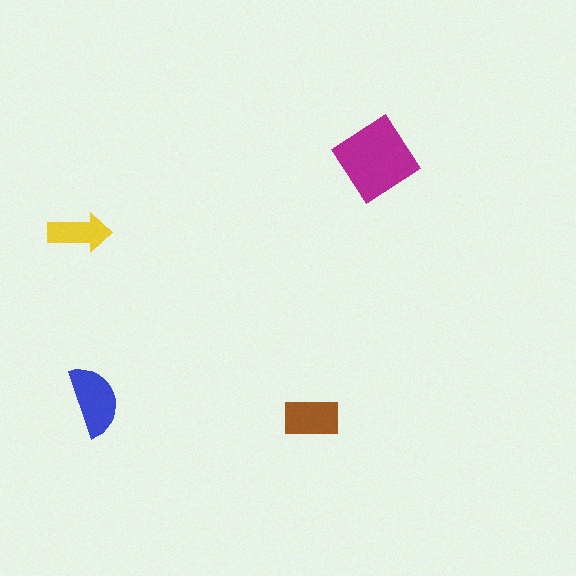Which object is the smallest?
The yellow arrow.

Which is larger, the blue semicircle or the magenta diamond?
The magenta diamond.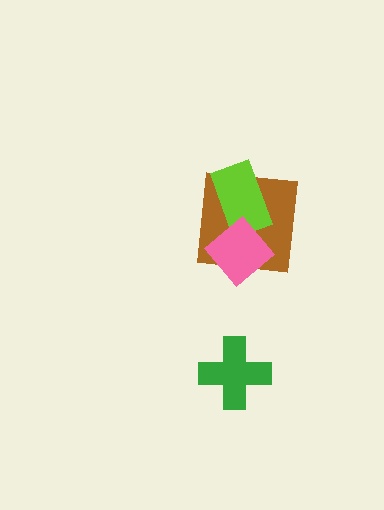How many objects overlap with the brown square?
2 objects overlap with the brown square.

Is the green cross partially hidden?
No, no other shape covers it.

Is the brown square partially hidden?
Yes, it is partially covered by another shape.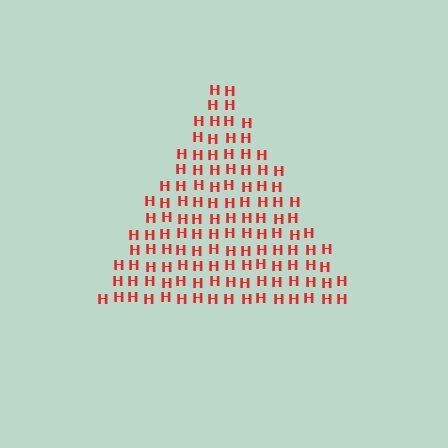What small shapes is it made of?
It is made of small letter H's.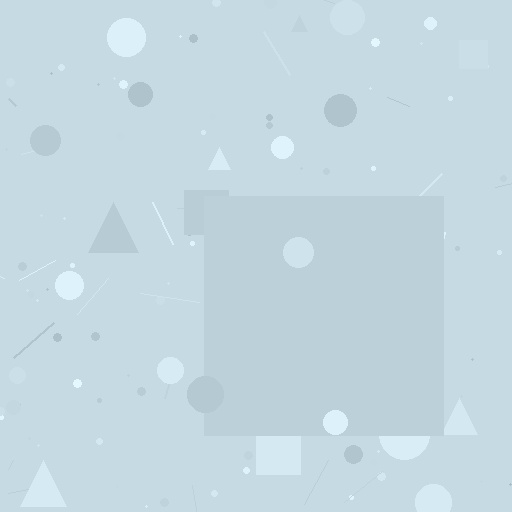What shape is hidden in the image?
A square is hidden in the image.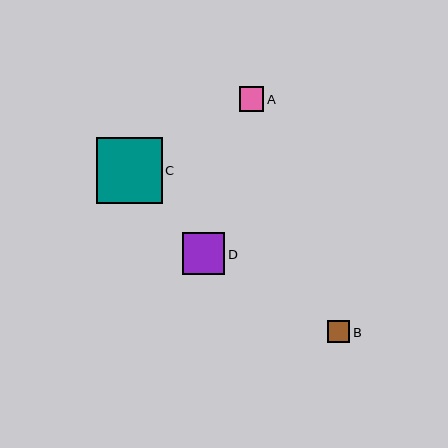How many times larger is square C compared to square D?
Square C is approximately 1.6 times the size of square D.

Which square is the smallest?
Square B is the smallest with a size of approximately 22 pixels.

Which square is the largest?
Square C is the largest with a size of approximately 66 pixels.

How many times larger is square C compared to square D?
Square C is approximately 1.6 times the size of square D.